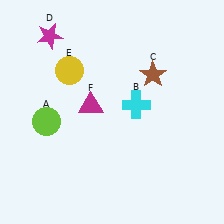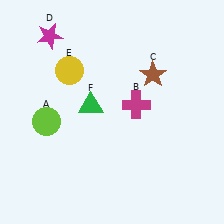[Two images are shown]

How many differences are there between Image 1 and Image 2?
There are 2 differences between the two images.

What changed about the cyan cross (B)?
In Image 1, B is cyan. In Image 2, it changed to magenta.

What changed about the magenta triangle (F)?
In Image 1, F is magenta. In Image 2, it changed to green.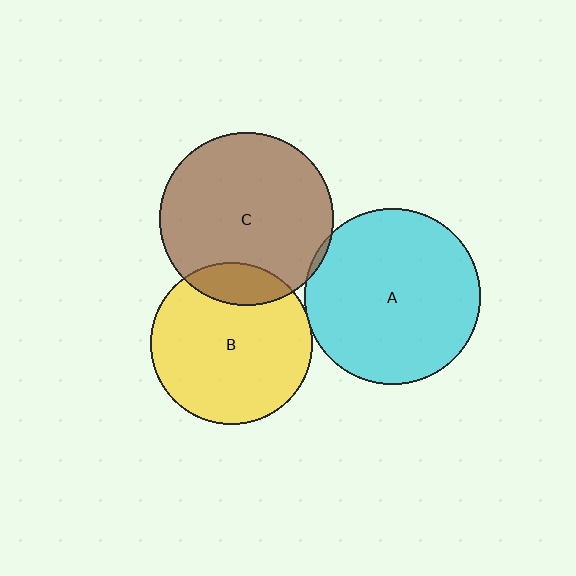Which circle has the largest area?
Circle A (cyan).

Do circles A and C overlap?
Yes.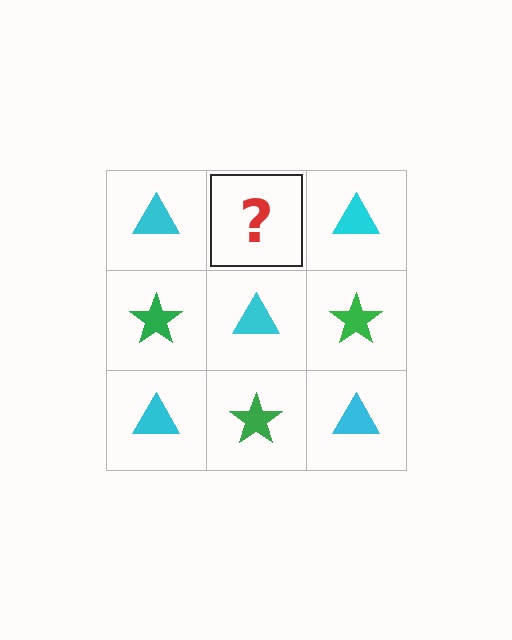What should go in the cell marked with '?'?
The missing cell should contain a green star.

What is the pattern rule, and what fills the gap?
The rule is that it alternates cyan triangle and green star in a checkerboard pattern. The gap should be filled with a green star.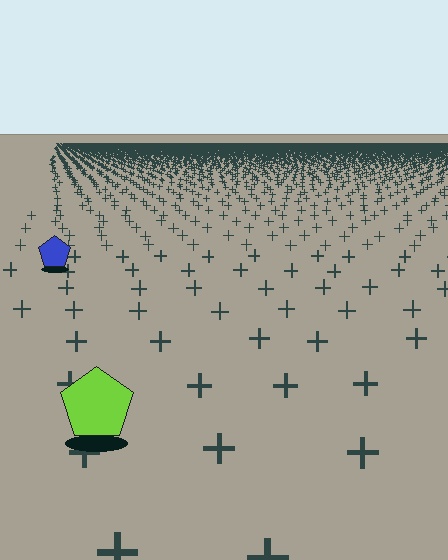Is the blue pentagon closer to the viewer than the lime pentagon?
No. The lime pentagon is closer — you can tell from the texture gradient: the ground texture is coarser near it.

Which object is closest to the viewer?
The lime pentagon is closest. The texture marks near it are larger and more spread out.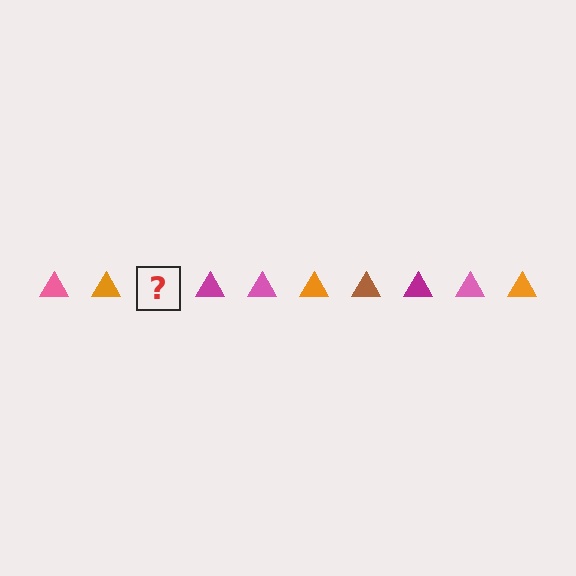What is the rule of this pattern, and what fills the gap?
The rule is that the pattern cycles through pink, orange, brown, magenta triangles. The gap should be filled with a brown triangle.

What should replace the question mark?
The question mark should be replaced with a brown triangle.